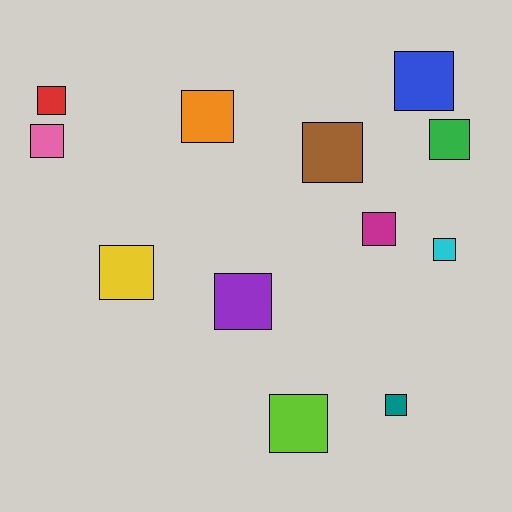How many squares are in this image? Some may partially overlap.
There are 12 squares.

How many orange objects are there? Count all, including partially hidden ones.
There is 1 orange object.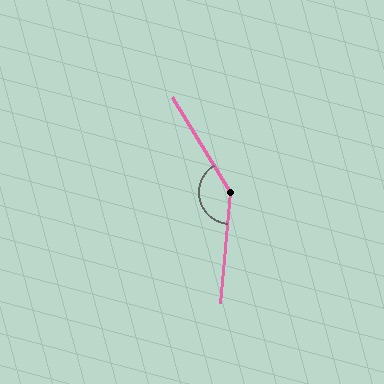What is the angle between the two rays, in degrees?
Approximately 143 degrees.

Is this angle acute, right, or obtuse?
It is obtuse.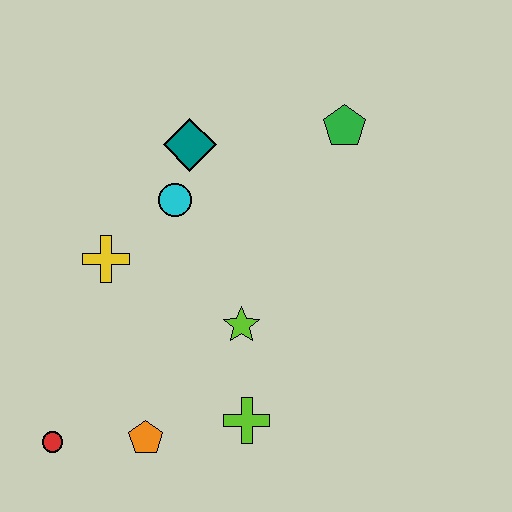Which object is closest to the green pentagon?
The teal diamond is closest to the green pentagon.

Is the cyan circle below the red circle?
No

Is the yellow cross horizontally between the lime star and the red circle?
Yes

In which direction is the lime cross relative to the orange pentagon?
The lime cross is to the right of the orange pentagon.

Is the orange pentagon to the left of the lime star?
Yes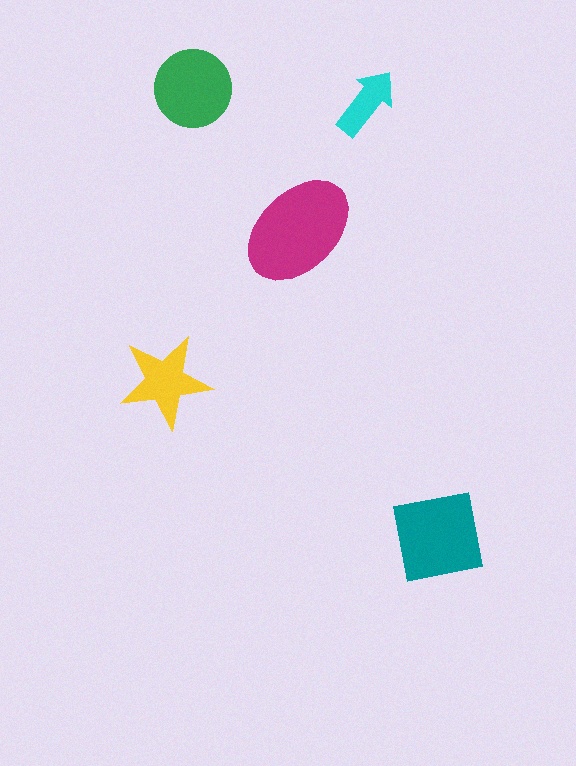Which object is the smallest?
The cyan arrow.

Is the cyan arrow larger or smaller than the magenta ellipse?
Smaller.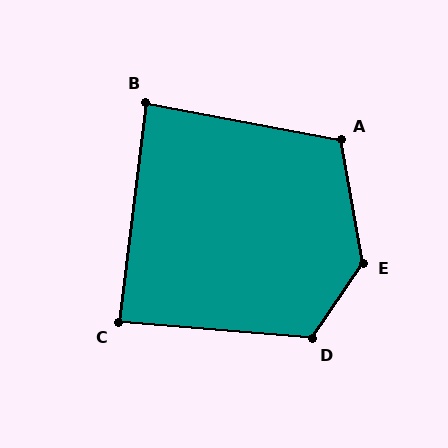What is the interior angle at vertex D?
Approximately 119 degrees (obtuse).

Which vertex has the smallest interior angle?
B, at approximately 86 degrees.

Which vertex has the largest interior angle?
E, at approximately 136 degrees.